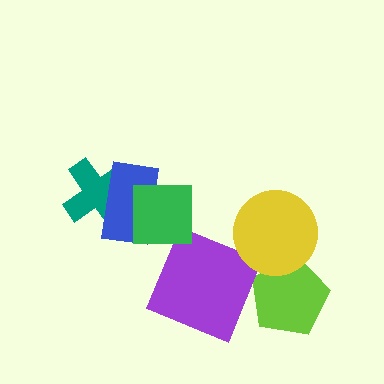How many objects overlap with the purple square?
0 objects overlap with the purple square.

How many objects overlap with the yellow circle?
1 object overlaps with the yellow circle.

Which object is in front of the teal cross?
The blue rectangle is in front of the teal cross.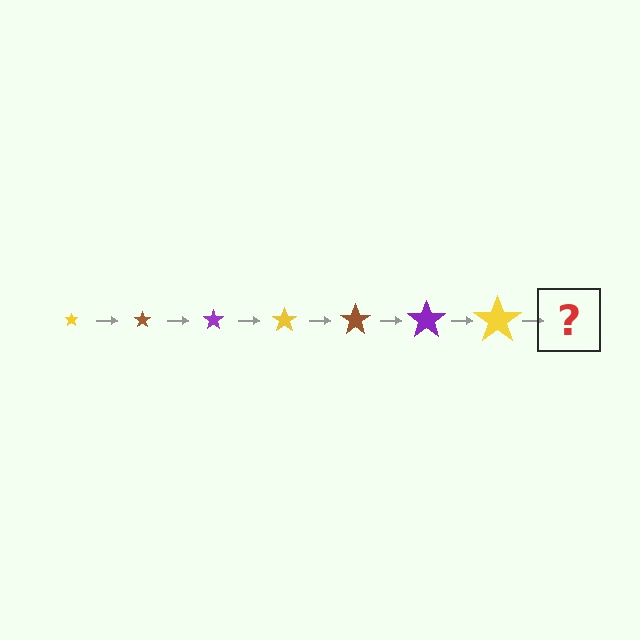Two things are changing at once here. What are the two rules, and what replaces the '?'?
The two rules are that the star grows larger each step and the color cycles through yellow, brown, and purple. The '?' should be a brown star, larger than the previous one.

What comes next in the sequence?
The next element should be a brown star, larger than the previous one.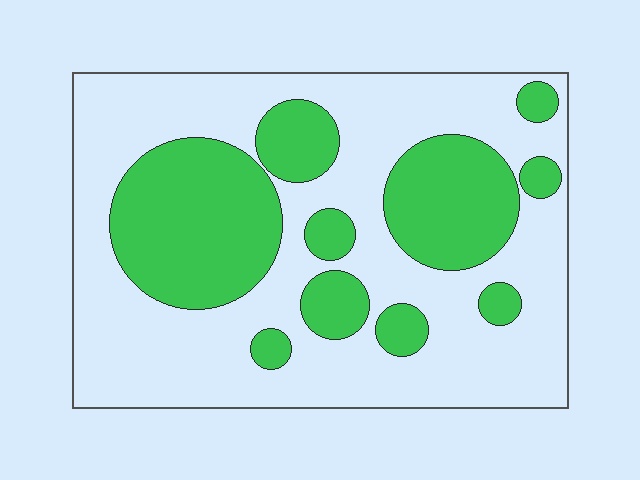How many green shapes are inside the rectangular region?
10.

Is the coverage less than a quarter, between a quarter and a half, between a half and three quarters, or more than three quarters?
Between a quarter and a half.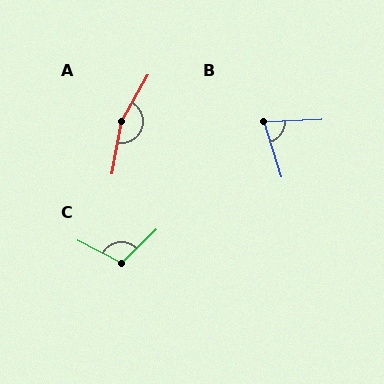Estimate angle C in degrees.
Approximately 108 degrees.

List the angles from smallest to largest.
B (75°), C (108°), A (161°).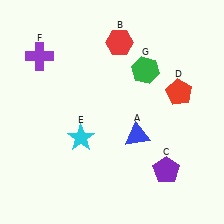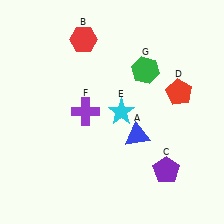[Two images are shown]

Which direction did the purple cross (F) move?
The purple cross (F) moved down.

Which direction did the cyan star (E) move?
The cyan star (E) moved right.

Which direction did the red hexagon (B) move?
The red hexagon (B) moved left.